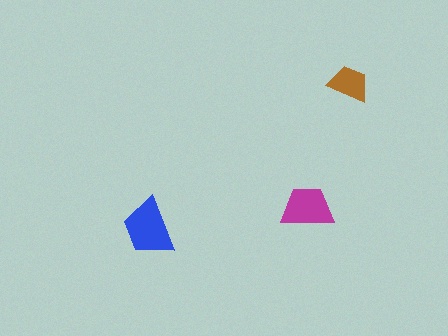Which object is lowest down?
The blue trapezoid is bottommost.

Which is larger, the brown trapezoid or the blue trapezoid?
The blue one.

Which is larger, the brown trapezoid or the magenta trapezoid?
The magenta one.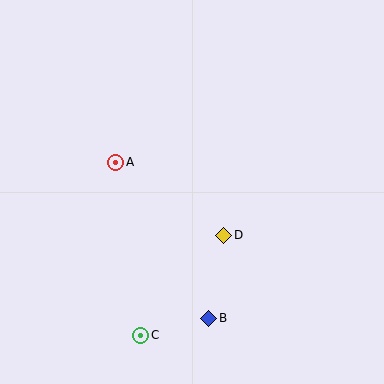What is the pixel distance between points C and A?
The distance between C and A is 175 pixels.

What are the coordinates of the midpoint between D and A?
The midpoint between D and A is at (170, 199).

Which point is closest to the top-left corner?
Point A is closest to the top-left corner.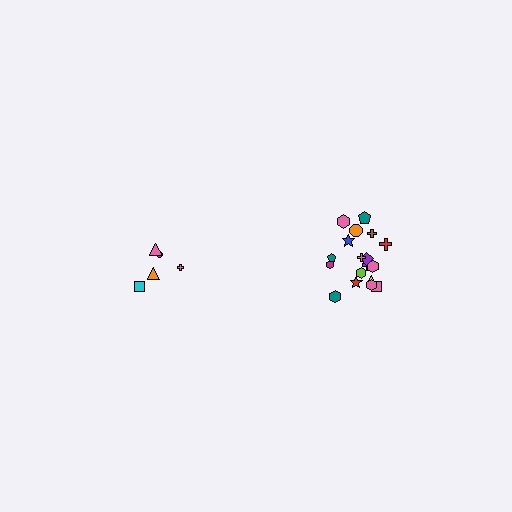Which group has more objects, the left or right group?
The right group.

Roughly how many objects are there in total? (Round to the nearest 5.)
Roughly 25 objects in total.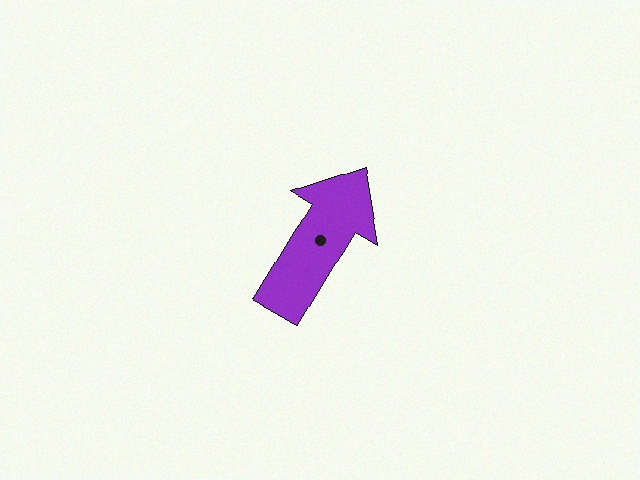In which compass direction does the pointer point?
Northeast.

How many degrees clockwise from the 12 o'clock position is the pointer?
Approximately 31 degrees.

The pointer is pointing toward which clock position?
Roughly 1 o'clock.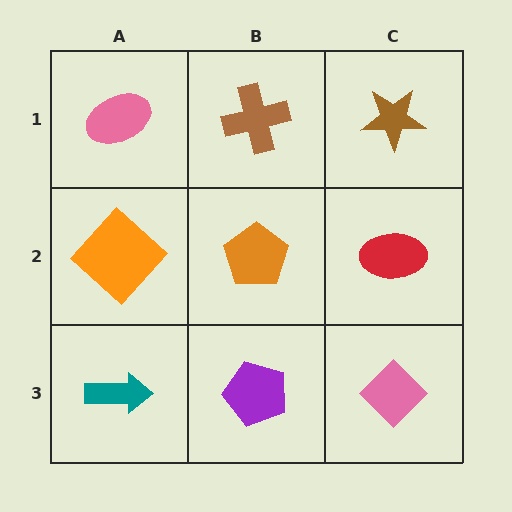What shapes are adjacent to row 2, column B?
A brown cross (row 1, column B), a purple pentagon (row 3, column B), an orange diamond (row 2, column A), a red ellipse (row 2, column C).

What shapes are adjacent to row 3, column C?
A red ellipse (row 2, column C), a purple pentagon (row 3, column B).